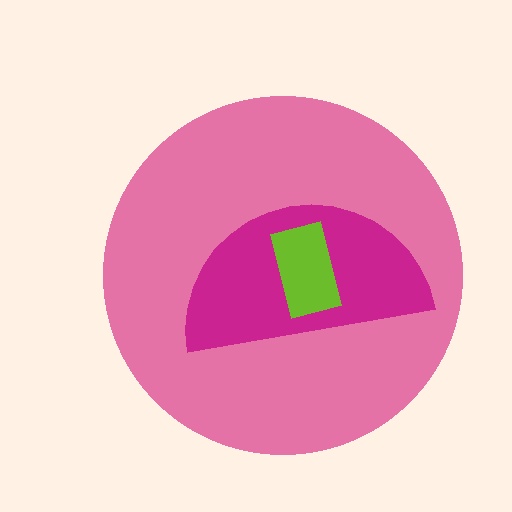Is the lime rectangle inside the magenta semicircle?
Yes.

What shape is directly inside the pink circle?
The magenta semicircle.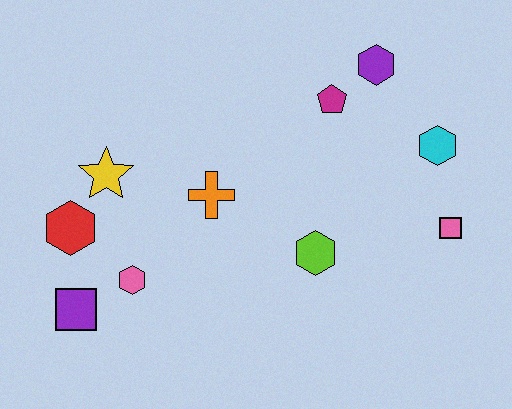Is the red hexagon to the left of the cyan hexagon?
Yes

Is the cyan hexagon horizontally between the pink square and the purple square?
Yes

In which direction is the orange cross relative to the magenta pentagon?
The orange cross is to the left of the magenta pentagon.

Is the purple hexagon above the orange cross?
Yes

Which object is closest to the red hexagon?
The yellow star is closest to the red hexagon.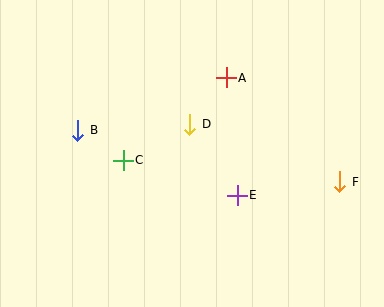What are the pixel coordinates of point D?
Point D is at (190, 124).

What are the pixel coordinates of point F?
Point F is at (340, 182).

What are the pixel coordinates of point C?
Point C is at (123, 160).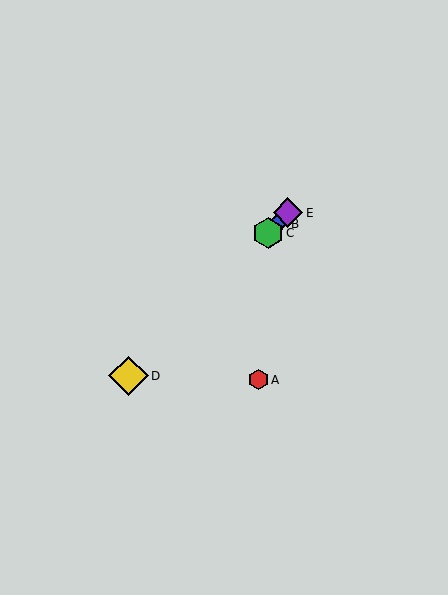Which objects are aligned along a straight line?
Objects B, C, D, E are aligned along a straight line.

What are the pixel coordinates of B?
Object B is at (277, 224).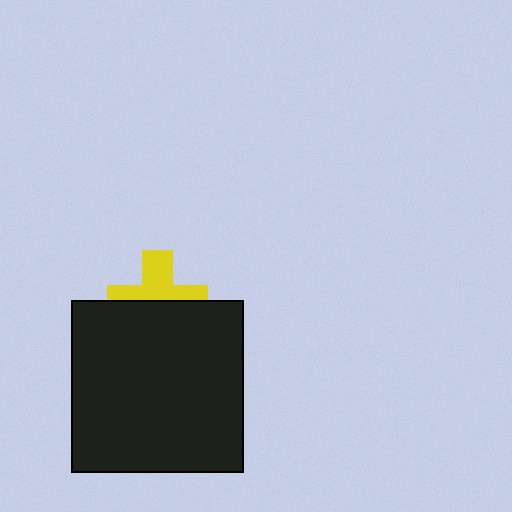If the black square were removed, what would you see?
You would see the complete yellow cross.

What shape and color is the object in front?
The object in front is a black square.